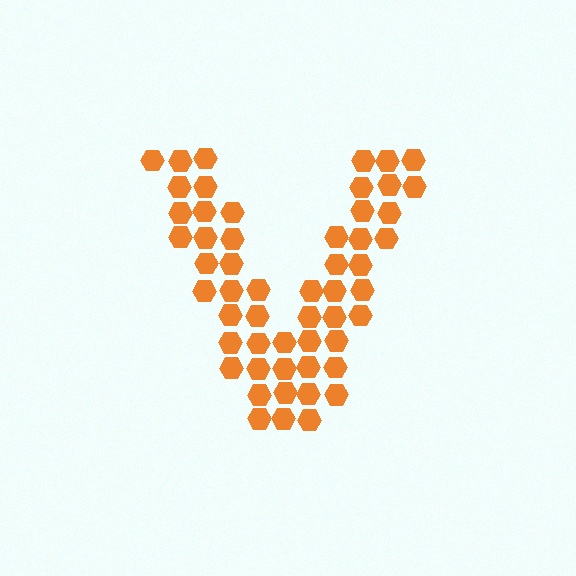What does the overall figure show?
The overall figure shows the letter V.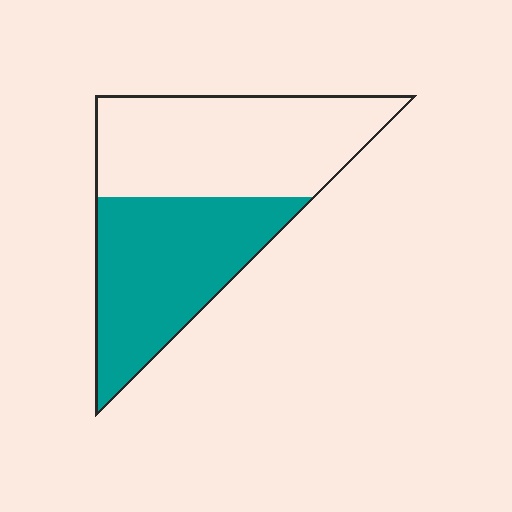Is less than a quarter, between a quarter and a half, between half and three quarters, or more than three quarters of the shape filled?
Between a quarter and a half.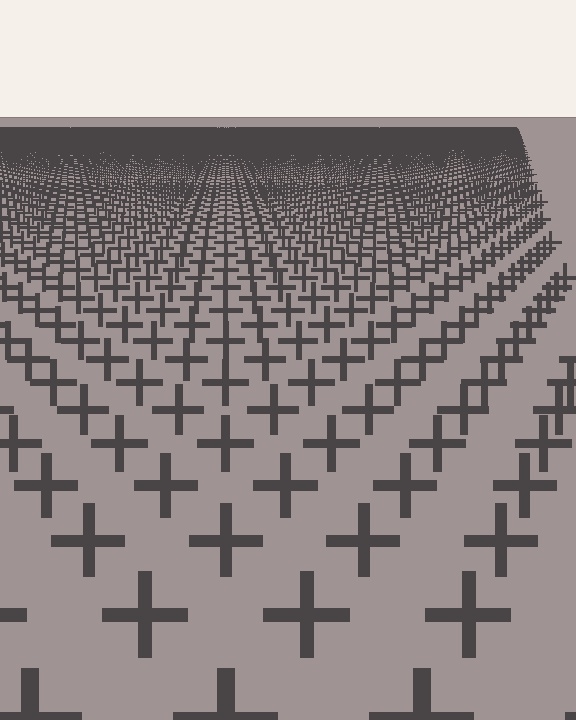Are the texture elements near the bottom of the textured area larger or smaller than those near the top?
Larger. Near the bottom, elements are closer to the viewer and appear at a bigger on-screen size.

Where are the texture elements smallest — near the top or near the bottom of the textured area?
Near the top.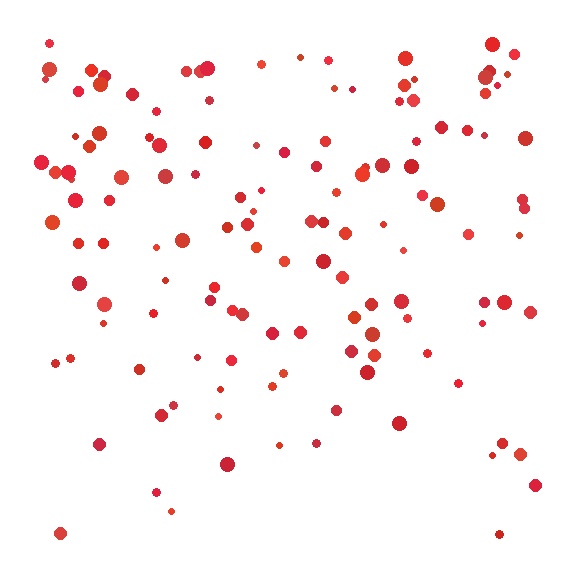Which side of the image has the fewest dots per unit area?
The bottom.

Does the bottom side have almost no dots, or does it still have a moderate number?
Still a moderate number, just noticeably fewer than the top.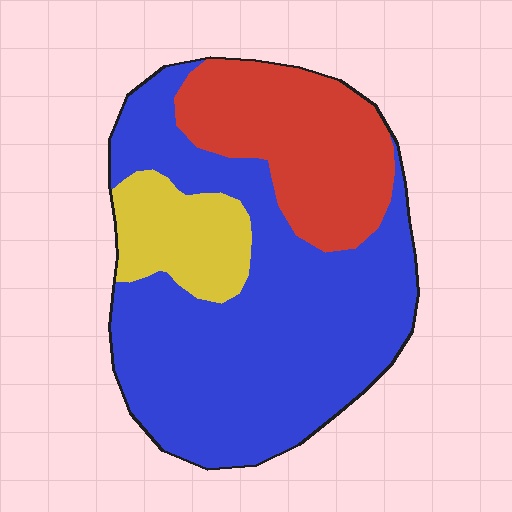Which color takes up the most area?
Blue, at roughly 60%.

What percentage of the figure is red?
Red covers roughly 25% of the figure.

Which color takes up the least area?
Yellow, at roughly 15%.